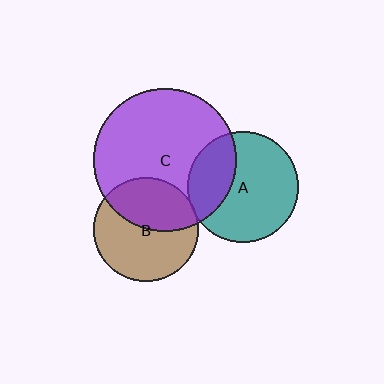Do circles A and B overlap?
Yes.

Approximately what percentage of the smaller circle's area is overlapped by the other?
Approximately 5%.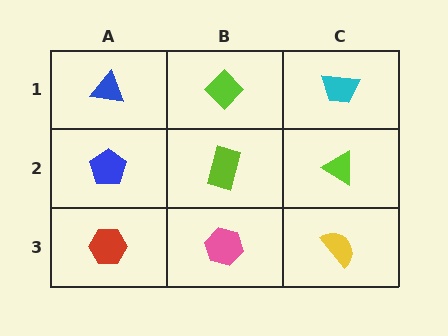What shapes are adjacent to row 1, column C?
A lime triangle (row 2, column C), a lime diamond (row 1, column B).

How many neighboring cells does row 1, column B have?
3.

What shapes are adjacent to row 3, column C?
A lime triangle (row 2, column C), a pink hexagon (row 3, column B).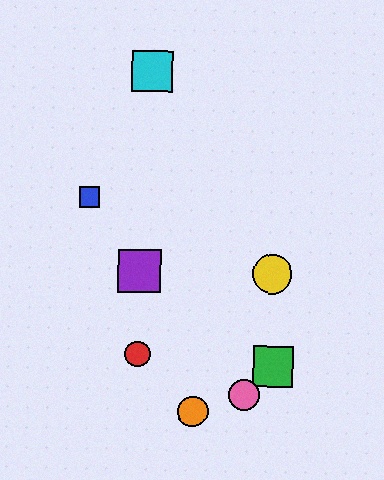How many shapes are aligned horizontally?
2 shapes (the yellow circle, the purple square) are aligned horizontally.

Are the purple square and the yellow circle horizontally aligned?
Yes, both are at y≈271.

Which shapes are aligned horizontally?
The yellow circle, the purple square are aligned horizontally.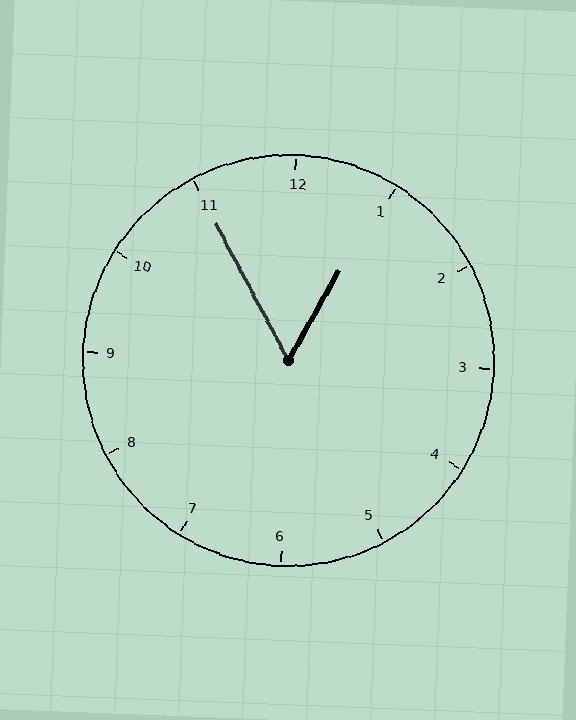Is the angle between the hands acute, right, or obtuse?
It is acute.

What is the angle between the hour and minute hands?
Approximately 58 degrees.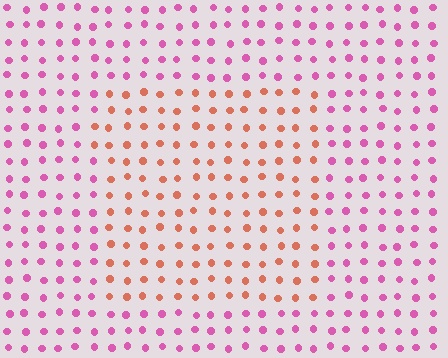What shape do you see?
I see a rectangle.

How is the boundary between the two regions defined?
The boundary is defined purely by a slight shift in hue (about 51 degrees). Spacing, size, and orientation are identical on both sides.